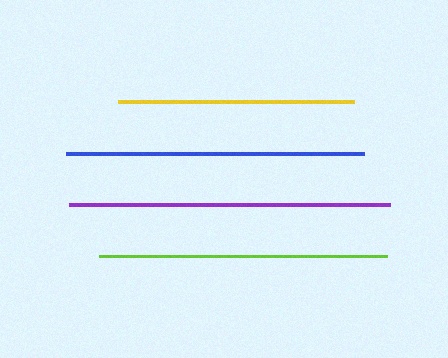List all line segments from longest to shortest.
From longest to shortest: purple, blue, lime, yellow.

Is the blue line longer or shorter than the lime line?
The blue line is longer than the lime line.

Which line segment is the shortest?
The yellow line is the shortest at approximately 236 pixels.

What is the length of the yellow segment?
The yellow segment is approximately 236 pixels long.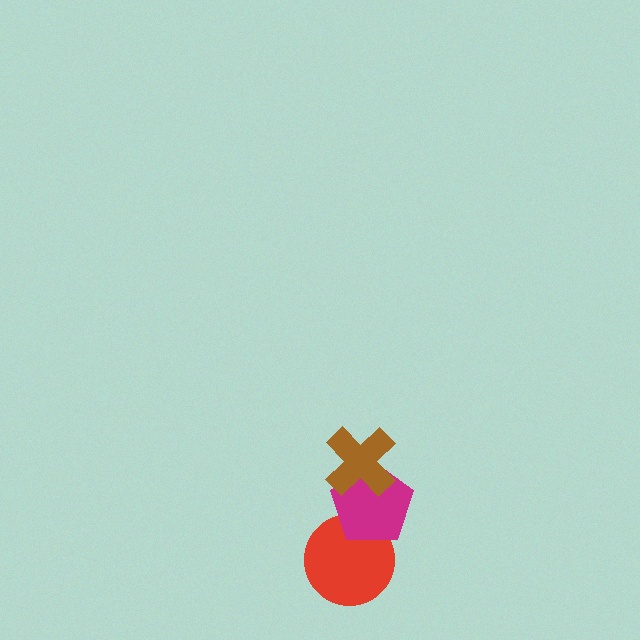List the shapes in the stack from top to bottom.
From top to bottom: the brown cross, the magenta pentagon, the red circle.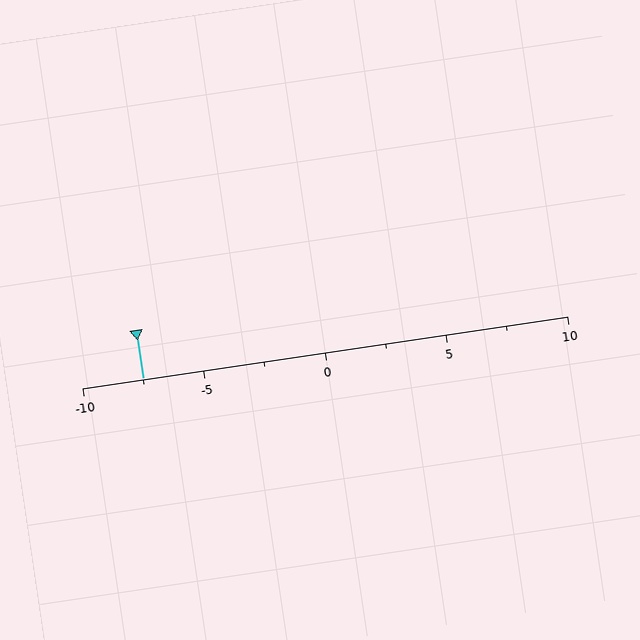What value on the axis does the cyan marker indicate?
The marker indicates approximately -7.5.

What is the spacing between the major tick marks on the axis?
The major ticks are spaced 5 apart.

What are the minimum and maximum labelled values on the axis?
The axis runs from -10 to 10.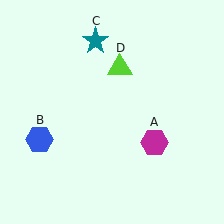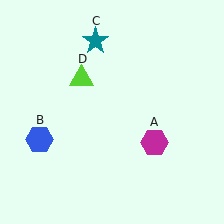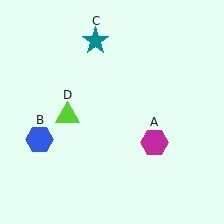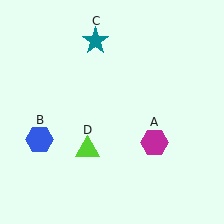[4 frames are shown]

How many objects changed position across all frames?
1 object changed position: lime triangle (object D).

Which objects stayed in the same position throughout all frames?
Magenta hexagon (object A) and blue hexagon (object B) and teal star (object C) remained stationary.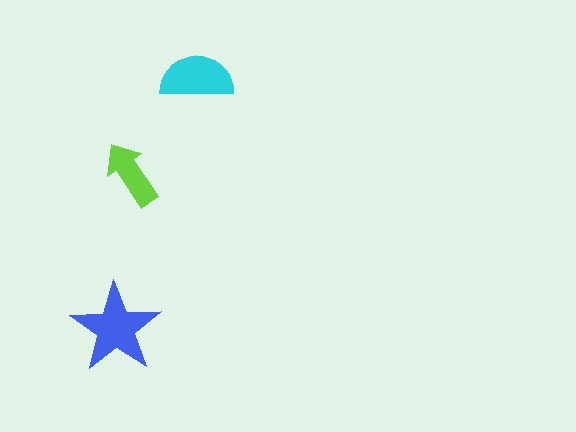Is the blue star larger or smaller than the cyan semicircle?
Larger.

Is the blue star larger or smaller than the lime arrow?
Larger.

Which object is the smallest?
The lime arrow.